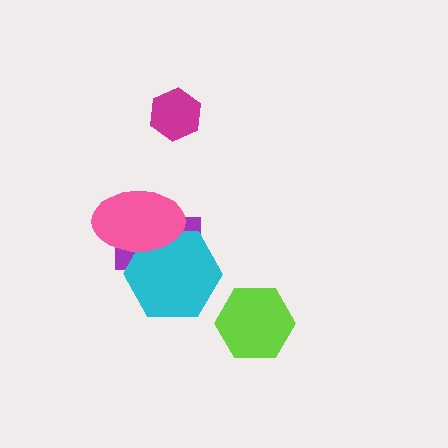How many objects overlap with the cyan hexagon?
2 objects overlap with the cyan hexagon.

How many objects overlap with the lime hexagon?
0 objects overlap with the lime hexagon.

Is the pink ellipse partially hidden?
No, no other shape covers it.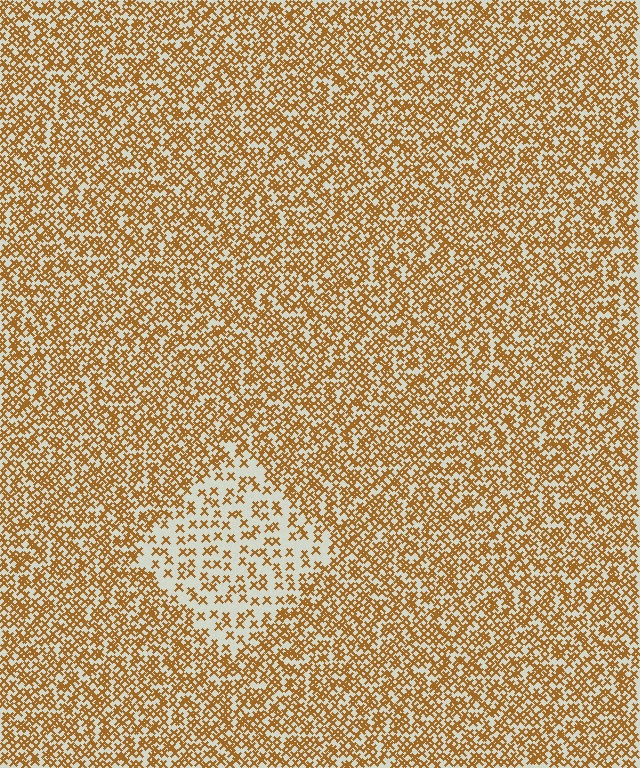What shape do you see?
I see a diamond.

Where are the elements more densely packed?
The elements are more densely packed outside the diamond boundary.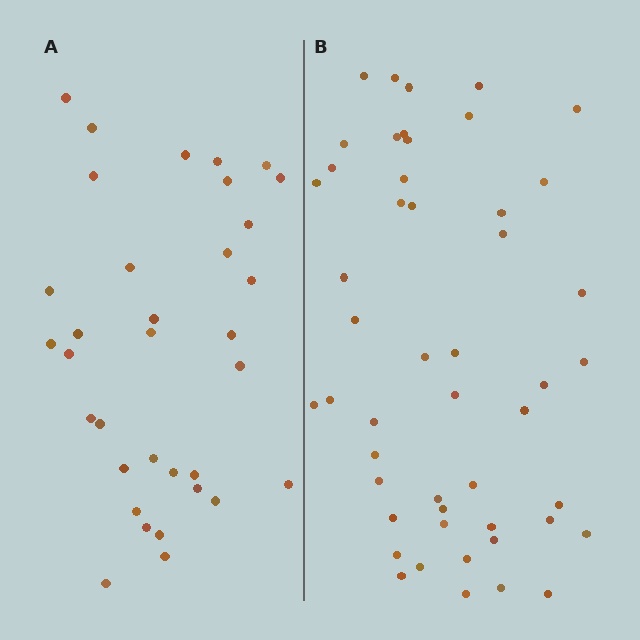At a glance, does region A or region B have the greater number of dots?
Region B (the right region) has more dots.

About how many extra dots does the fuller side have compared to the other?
Region B has approximately 15 more dots than region A.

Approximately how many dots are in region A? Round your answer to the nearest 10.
About 30 dots. (The exact count is 34, which rounds to 30.)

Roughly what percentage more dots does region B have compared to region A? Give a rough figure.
About 45% more.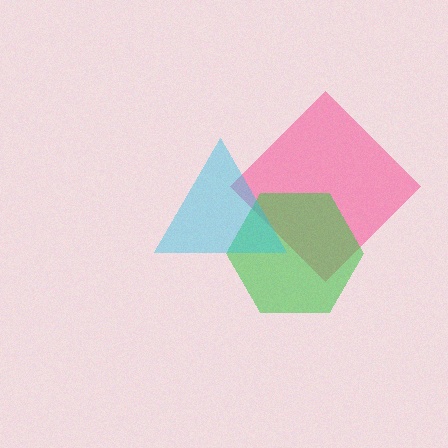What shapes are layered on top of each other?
The layered shapes are: a pink diamond, a green hexagon, a cyan triangle.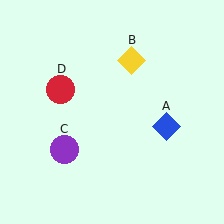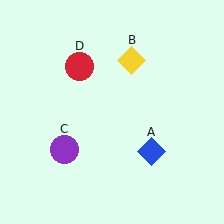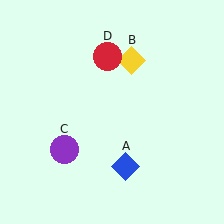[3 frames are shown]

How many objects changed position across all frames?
2 objects changed position: blue diamond (object A), red circle (object D).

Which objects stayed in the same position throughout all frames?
Yellow diamond (object B) and purple circle (object C) remained stationary.